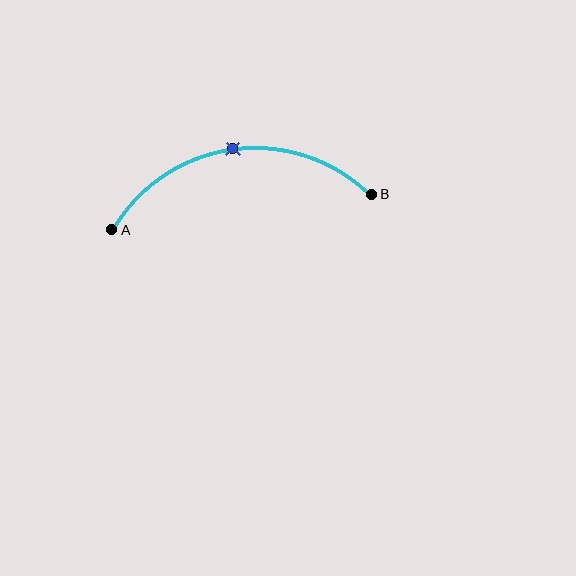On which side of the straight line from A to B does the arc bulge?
The arc bulges above the straight line connecting A and B.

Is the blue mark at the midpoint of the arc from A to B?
Yes. The blue mark lies on the arc at equal arc-length from both A and B — it is the arc midpoint.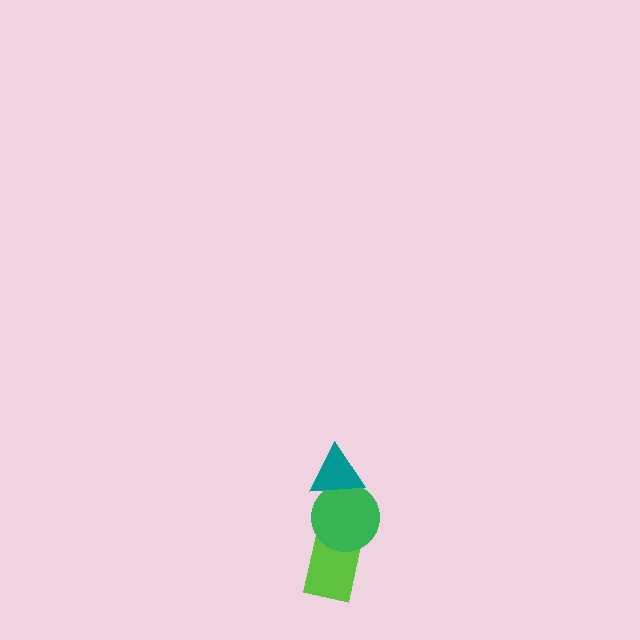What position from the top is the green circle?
The green circle is 2nd from the top.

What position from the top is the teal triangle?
The teal triangle is 1st from the top.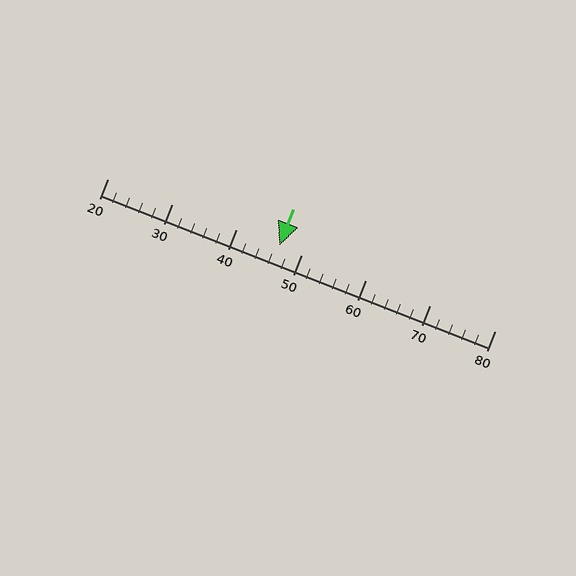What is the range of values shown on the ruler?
The ruler shows values from 20 to 80.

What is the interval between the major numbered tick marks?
The major tick marks are spaced 10 units apart.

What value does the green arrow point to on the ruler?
The green arrow points to approximately 47.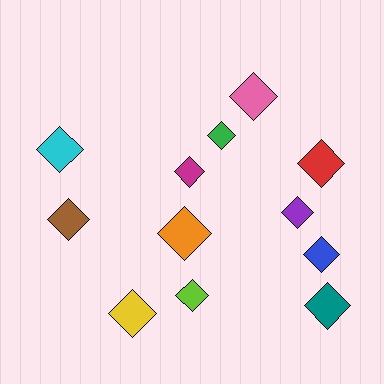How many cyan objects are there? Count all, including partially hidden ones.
There is 1 cyan object.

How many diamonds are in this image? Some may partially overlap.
There are 12 diamonds.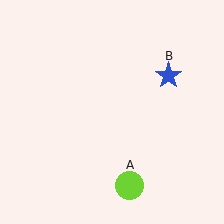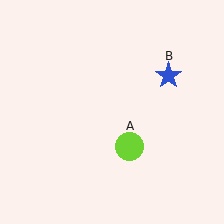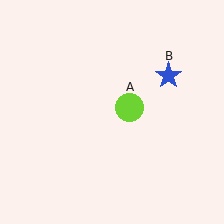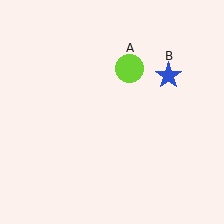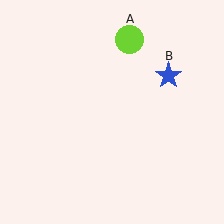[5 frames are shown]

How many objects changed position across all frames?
1 object changed position: lime circle (object A).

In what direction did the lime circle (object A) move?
The lime circle (object A) moved up.